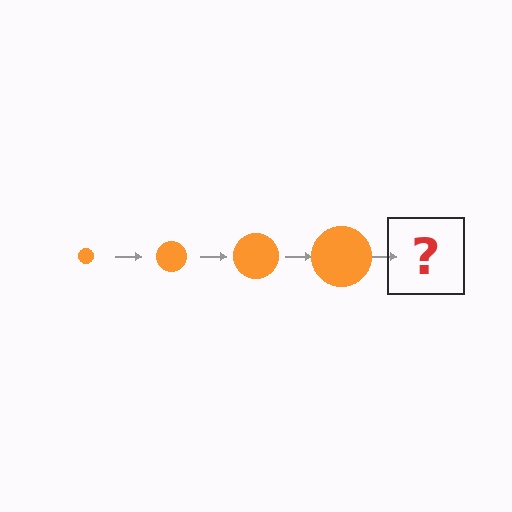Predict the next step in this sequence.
The next step is an orange circle, larger than the previous one.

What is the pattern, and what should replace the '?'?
The pattern is that the circle gets progressively larger each step. The '?' should be an orange circle, larger than the previous one.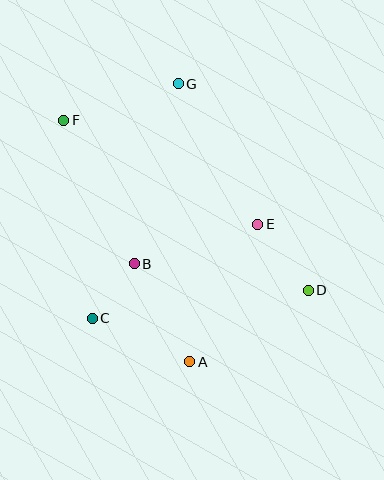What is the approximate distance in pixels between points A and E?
The distance between A and E is approximately 153 pixels.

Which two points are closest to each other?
Points B and C are closest to each other.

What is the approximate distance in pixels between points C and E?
The distance between C and E is approximately 190 pixels.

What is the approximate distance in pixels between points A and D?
The distance between A and D is approximately 139 pixels.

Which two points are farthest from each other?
Points D and F are farthest from each other.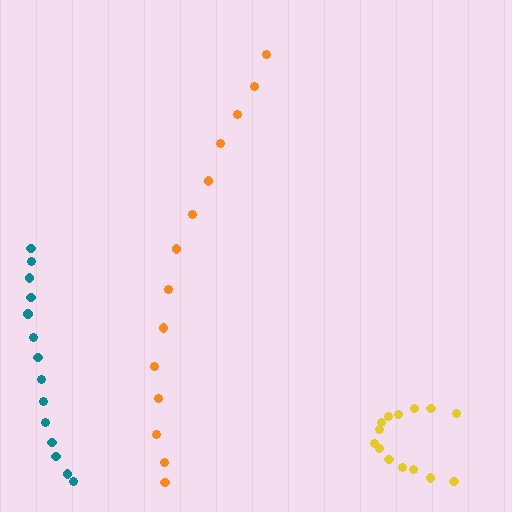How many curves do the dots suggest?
There are 3 distinct paths.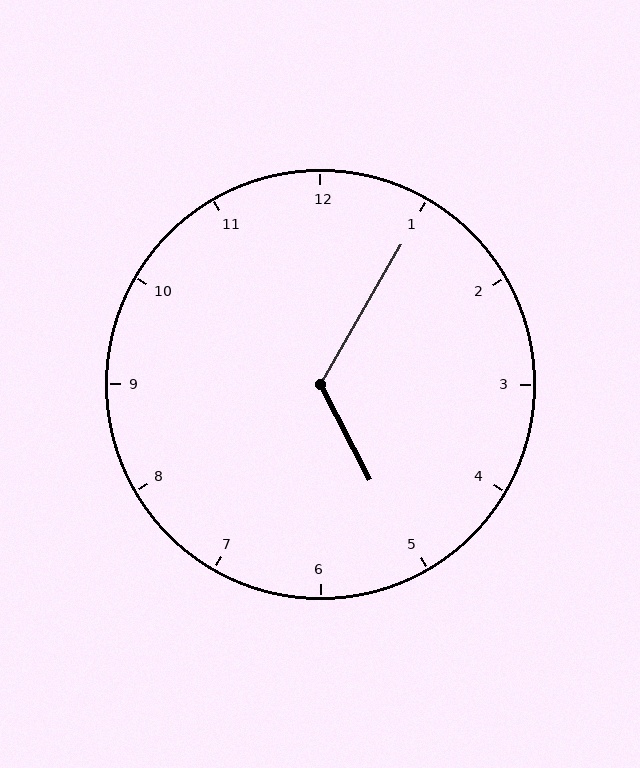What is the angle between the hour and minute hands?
Approximately 122 degrees.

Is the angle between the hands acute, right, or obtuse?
It is obtuse.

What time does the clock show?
5:05.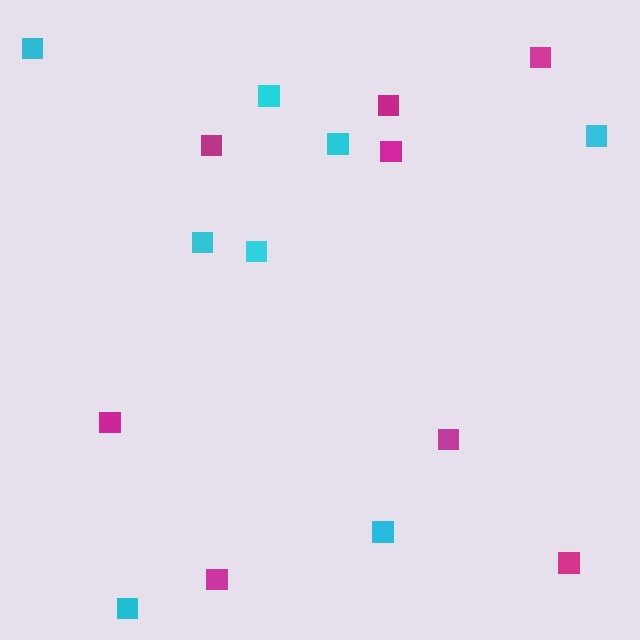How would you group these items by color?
There are 2 groups: one group of cyan squares (8) and one group of magenta squares (8).